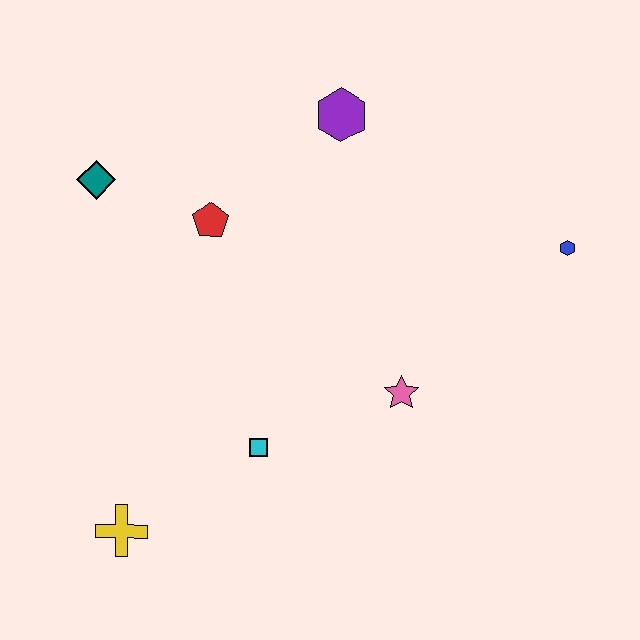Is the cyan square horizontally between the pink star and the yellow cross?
Yes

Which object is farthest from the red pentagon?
The blue hexagon is farthest from the red pentagon.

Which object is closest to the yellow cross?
The cyan square is closest to the yellow cross.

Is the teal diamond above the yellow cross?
Yes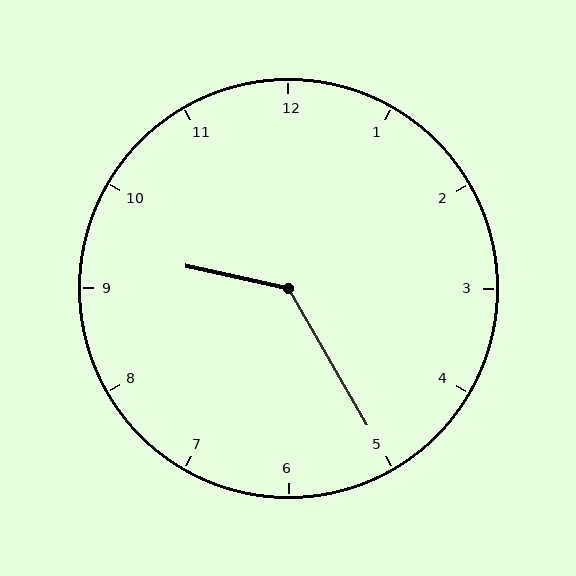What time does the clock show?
9:25.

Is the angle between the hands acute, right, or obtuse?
It is obtuse.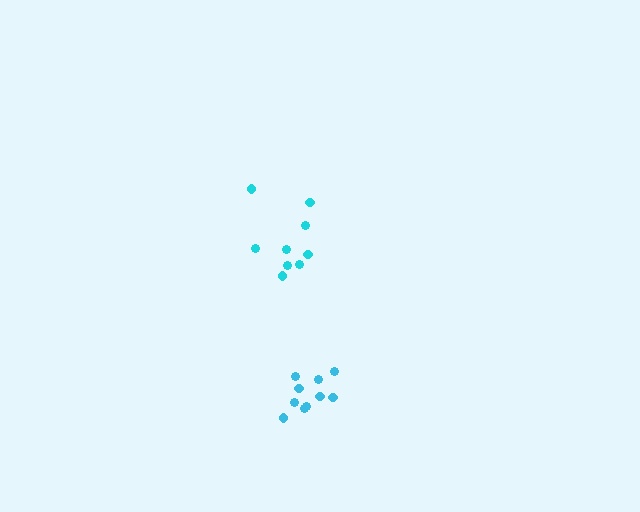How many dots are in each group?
Group 1: 10 dots, Group 2: 9 dots (19 total).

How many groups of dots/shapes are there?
There are 2 groups.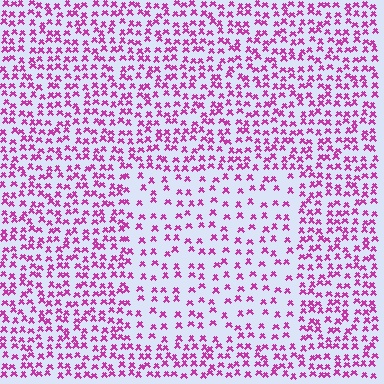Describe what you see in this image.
The image contains small magenta elements arranged at two different densities. A rectangle-shaped region is visible where the elements are less densely packed than the surrounding area.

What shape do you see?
I see a rectangle.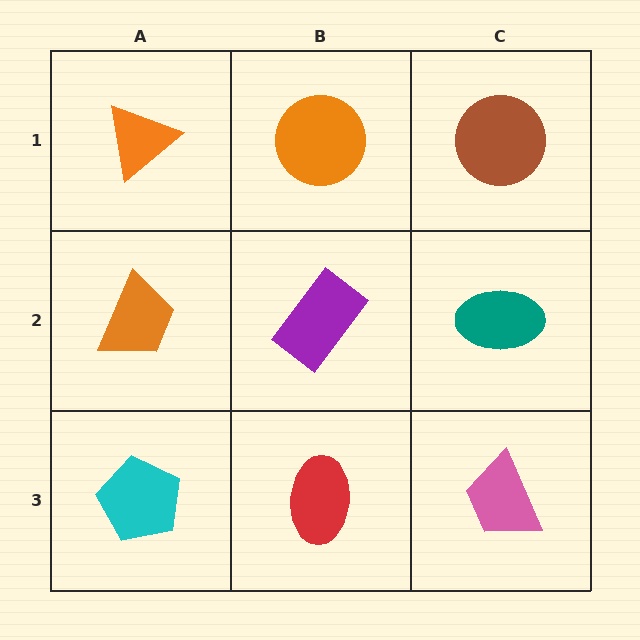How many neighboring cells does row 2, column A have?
3.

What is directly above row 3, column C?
A teal ellipse.